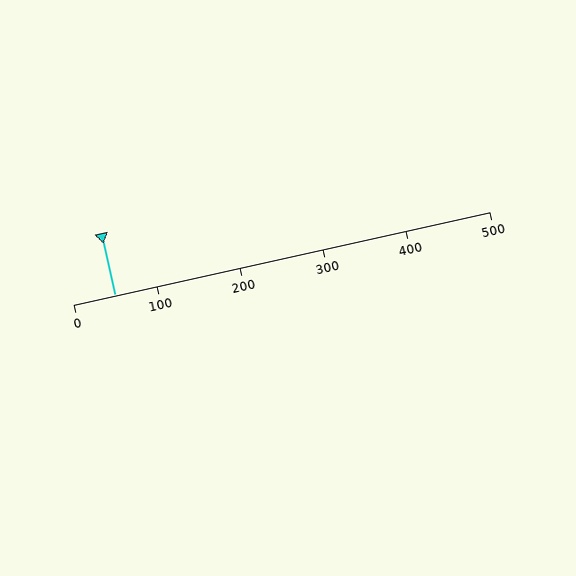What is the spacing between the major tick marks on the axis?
The major ticks are spaced 100 apart.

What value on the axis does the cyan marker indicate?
The marker indicates approximately 50.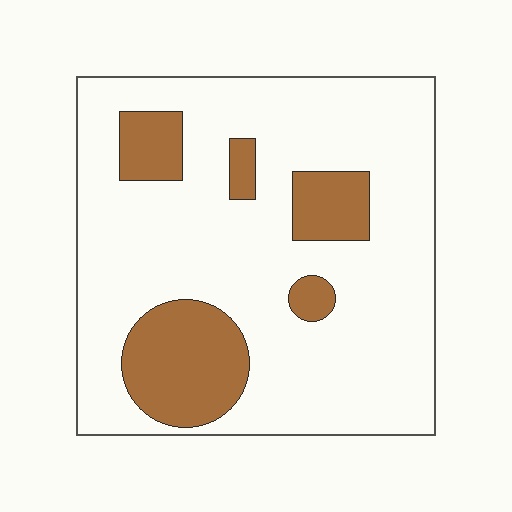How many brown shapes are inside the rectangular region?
5.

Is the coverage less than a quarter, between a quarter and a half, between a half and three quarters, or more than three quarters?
Less than a quarter.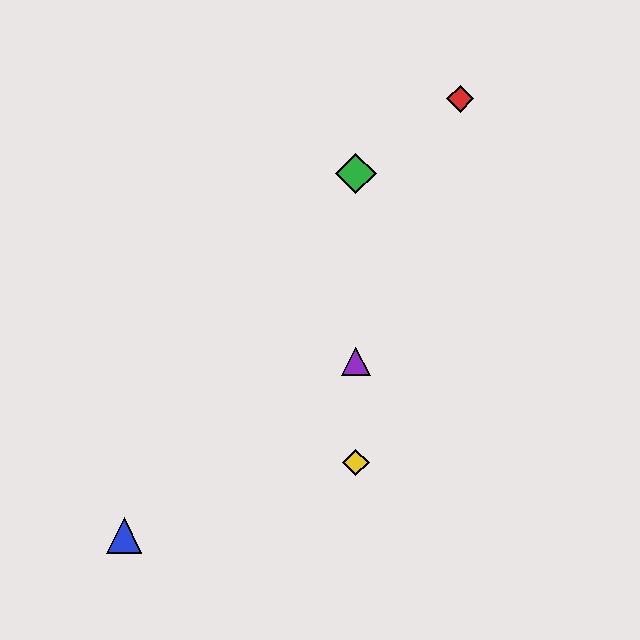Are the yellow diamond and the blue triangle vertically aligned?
No, the yellow diamond is at x≈356 and the blue triangle is at x≈124.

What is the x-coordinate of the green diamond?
The green diamond is at x≈356.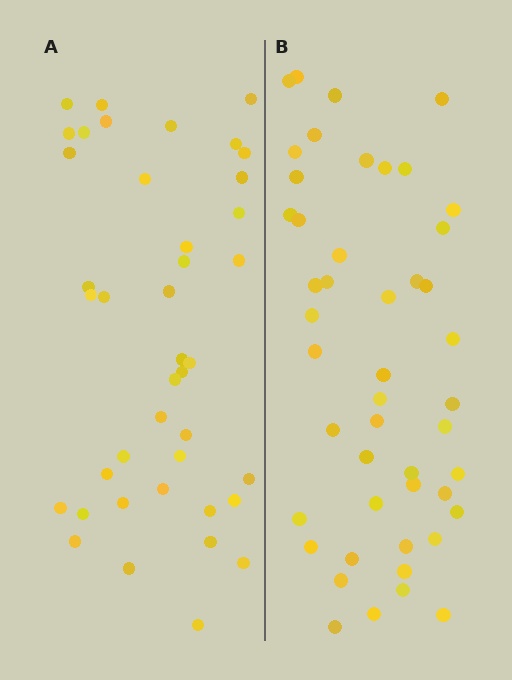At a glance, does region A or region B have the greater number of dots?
Region B (the right region) has more dots.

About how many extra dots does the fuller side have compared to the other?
Region B has about 6 more dots than region A.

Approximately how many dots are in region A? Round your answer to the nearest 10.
About 40 dots. (The exact count is 41, which rounds to 40.)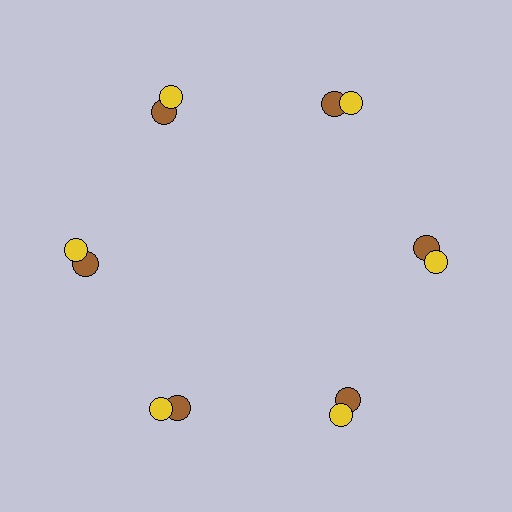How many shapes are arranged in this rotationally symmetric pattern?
There are 12 shapes, arranged in 6 groups of 2.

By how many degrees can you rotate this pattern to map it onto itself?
The pattern maps onto itself every 60 degrees of rotation.